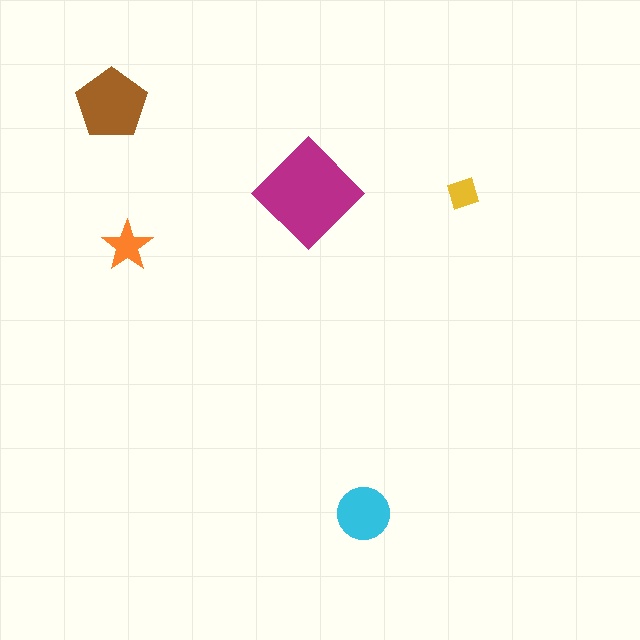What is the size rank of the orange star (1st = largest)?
4th.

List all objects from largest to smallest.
The magenta diamond, the brown pentagon, the cyan circle, the orange star, the yellow square.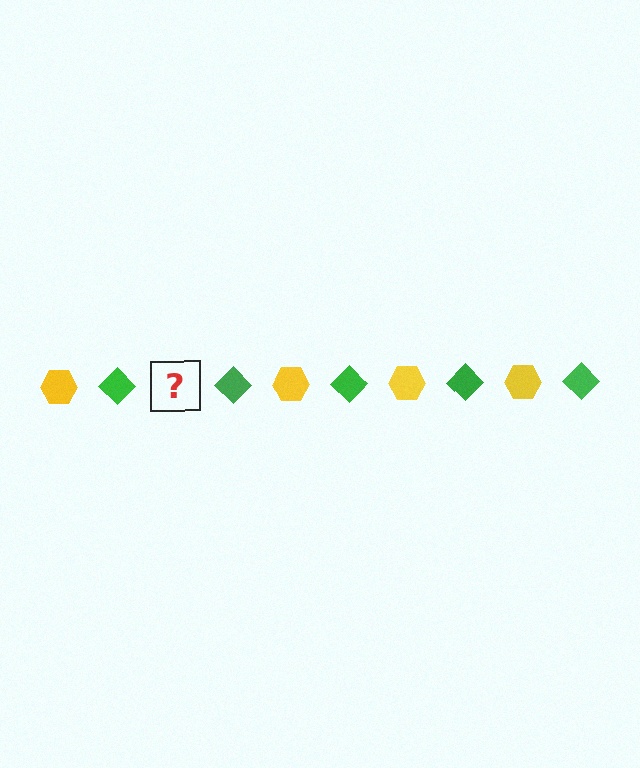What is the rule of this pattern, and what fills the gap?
The rule is that the pattern alternates between yellow hexagon and green diamond. The gap should be filled with a yellow hexagon.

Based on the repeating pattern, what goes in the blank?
The blank should be a yellow hexagon.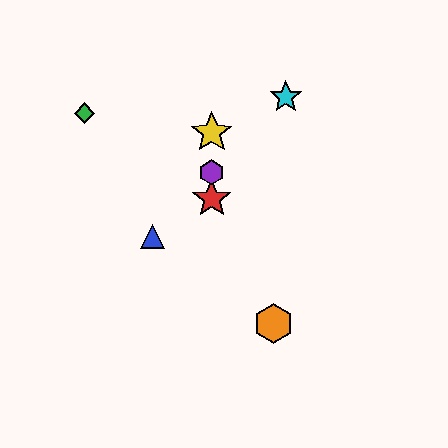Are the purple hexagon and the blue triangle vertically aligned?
No, the purple hexagon is at x≈212 and the blue triangle is at x≈153.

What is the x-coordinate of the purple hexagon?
The purple hexagon is at x≈212.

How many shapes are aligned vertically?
3 shapes (the red star, the yellow star, the purple hexagon) are aligned vertically.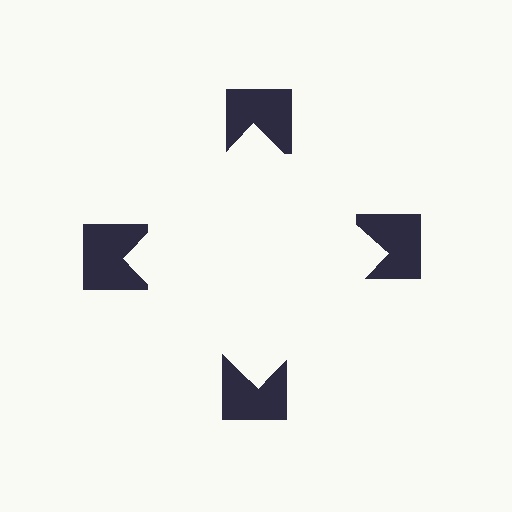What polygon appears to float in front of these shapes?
An illusory square — its edges are inferred from the aligned wedge cuts in the notched squares, not physically drawn.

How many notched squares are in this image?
There are 4 — one at each vertex of the illusory square.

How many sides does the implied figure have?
4 sides.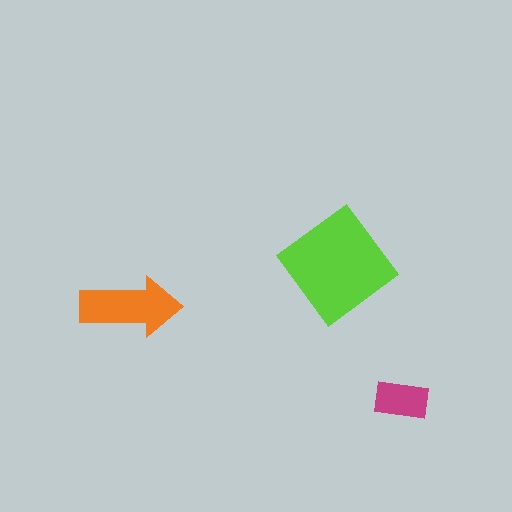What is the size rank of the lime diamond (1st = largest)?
1st.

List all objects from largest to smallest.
The lime diamond, the orange arrow, the magenta rectangle.